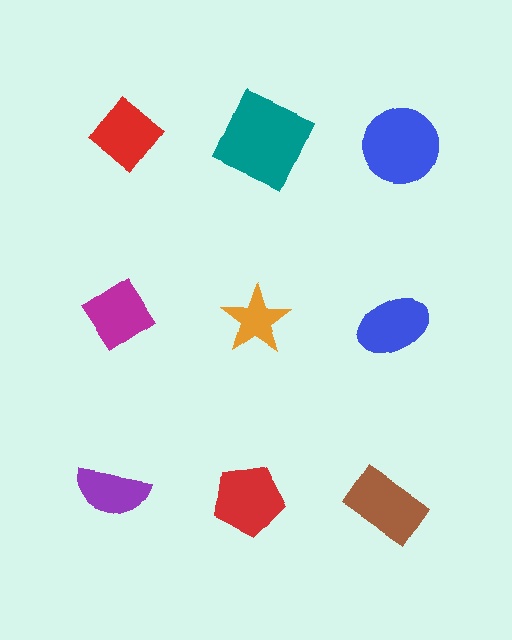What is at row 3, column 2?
A red pentagon.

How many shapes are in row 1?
3 shapes.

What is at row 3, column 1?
A purple semicircle.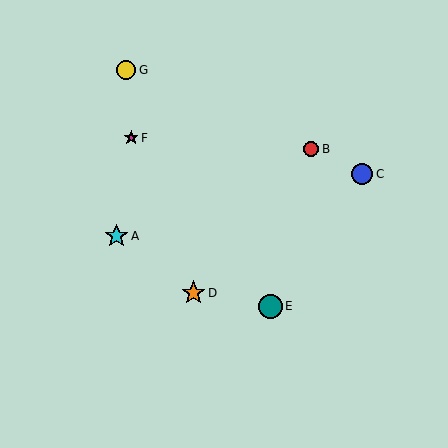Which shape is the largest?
The teal circle (labeled E) is the largest.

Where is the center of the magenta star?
The center of the magenta star is at (131, 138).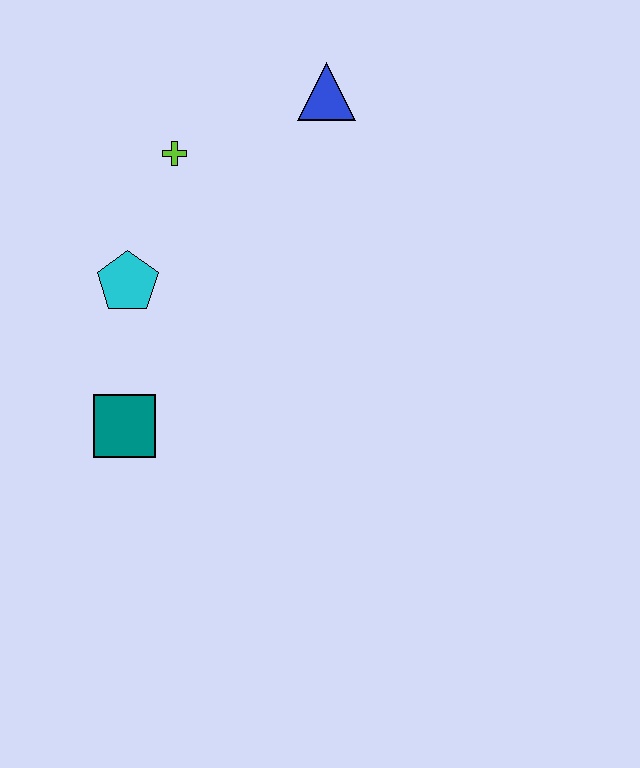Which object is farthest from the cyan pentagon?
The blue triangle is farthest from the cyan pentagon.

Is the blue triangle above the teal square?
Yes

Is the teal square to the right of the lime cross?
No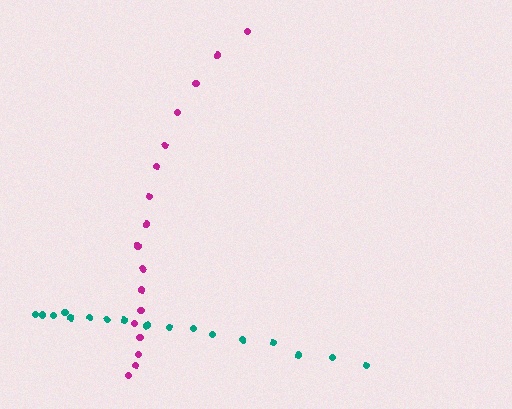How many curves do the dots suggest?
There are 2 distinct paths.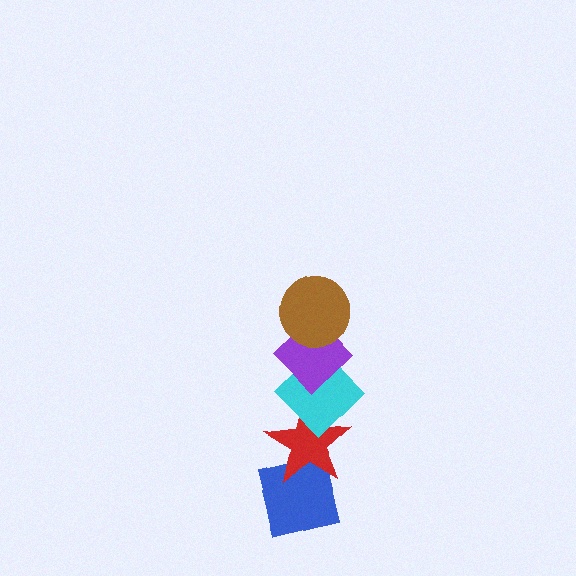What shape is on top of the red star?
The cyan diamond is on top of the red star.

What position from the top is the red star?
The red star is 4th from the top.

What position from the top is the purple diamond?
The purple diamond is 2nd from the top.